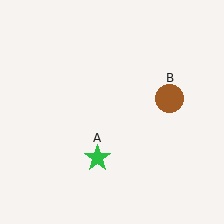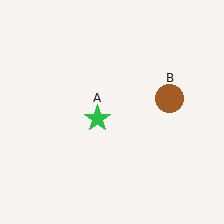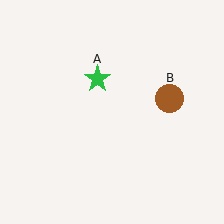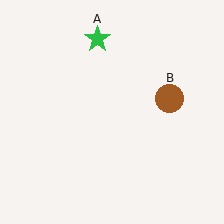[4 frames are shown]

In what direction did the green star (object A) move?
The green star (object A) moved up.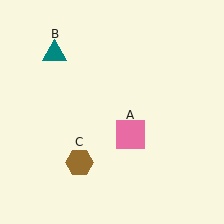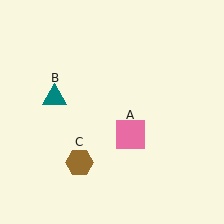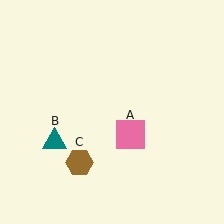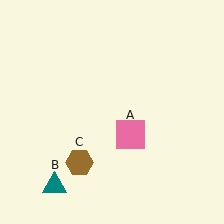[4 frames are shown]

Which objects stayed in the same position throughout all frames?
Pink square (object A) and brown hexagon (object C) remained stationary.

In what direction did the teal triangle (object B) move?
The teal triangle (object B) moved down.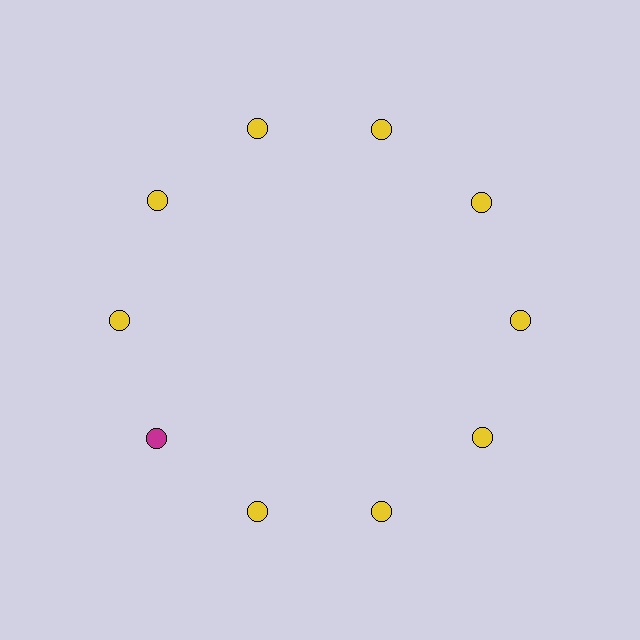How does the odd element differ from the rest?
It has a different color: magenta instead of yellow.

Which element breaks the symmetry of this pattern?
The magenta circle at roughly the 8 o'clock position breaks the symmetry. All other shapes are yellow circles.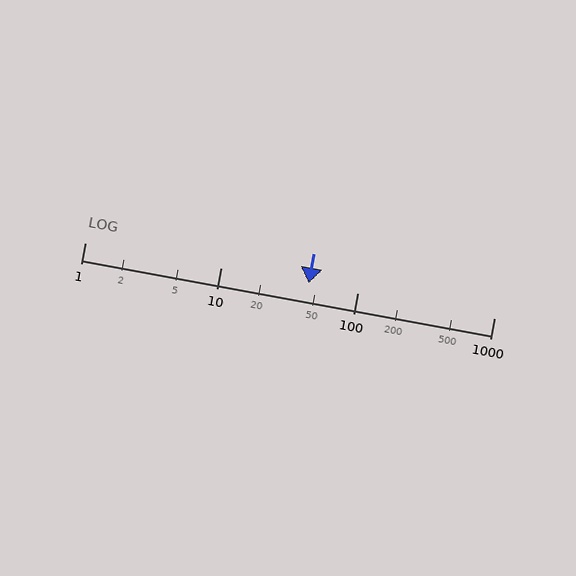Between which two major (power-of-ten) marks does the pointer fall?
The pointer is between 10 and 100.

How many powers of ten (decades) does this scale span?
The scale spans 3 decades, from 1 to 1000.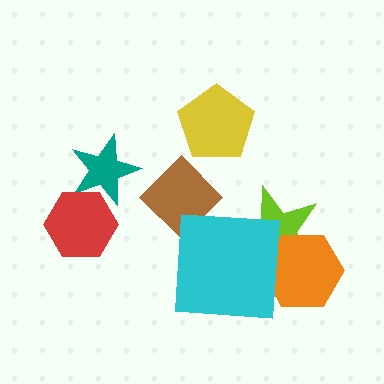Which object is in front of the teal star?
The red hexagon is in front of the teal star.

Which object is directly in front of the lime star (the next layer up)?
The orange hexagon is directly in front of the lime star.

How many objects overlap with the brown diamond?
0 objects overlap with the brown diamond.